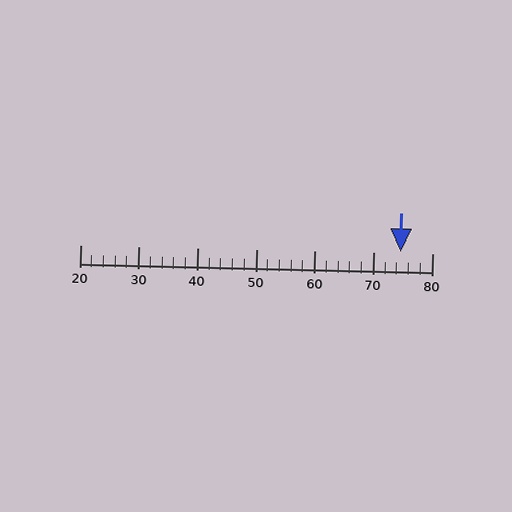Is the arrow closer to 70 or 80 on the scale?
The arrow is closer to 70.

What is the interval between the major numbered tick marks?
The major tick marks are spaced 10 units apart.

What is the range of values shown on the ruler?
The ruler shows values from 20 to 80.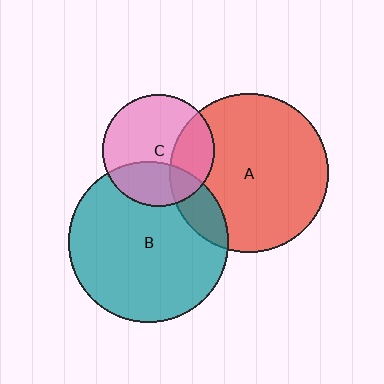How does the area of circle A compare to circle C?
Approximately 2.0 times.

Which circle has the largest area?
Circle B (teal).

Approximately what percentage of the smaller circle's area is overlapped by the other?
Approximately 30%.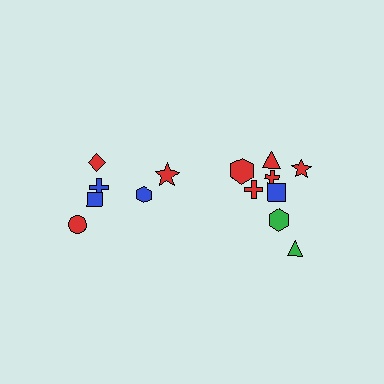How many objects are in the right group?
There are 8 objects.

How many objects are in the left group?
There are 6 objects.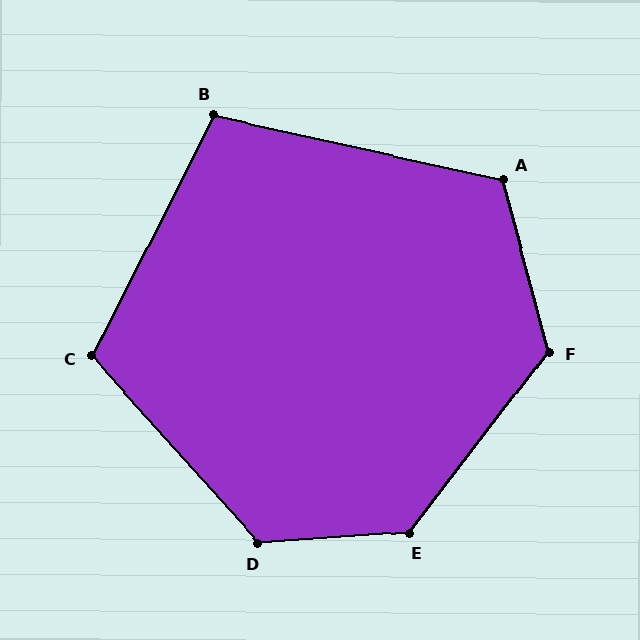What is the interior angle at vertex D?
Approximately 128 degrees (obtuse).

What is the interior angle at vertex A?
Approximately 117 degrees (obtuse).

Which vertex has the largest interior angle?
E, at approximately 131 degrees.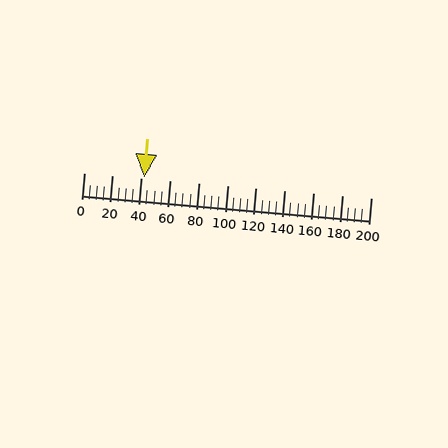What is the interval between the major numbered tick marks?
The major tick marks are spaced 20 units apart.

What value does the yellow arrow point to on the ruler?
The yellow arrow points to approximately 42.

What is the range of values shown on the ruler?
The ruler shows values from 0 to 200.